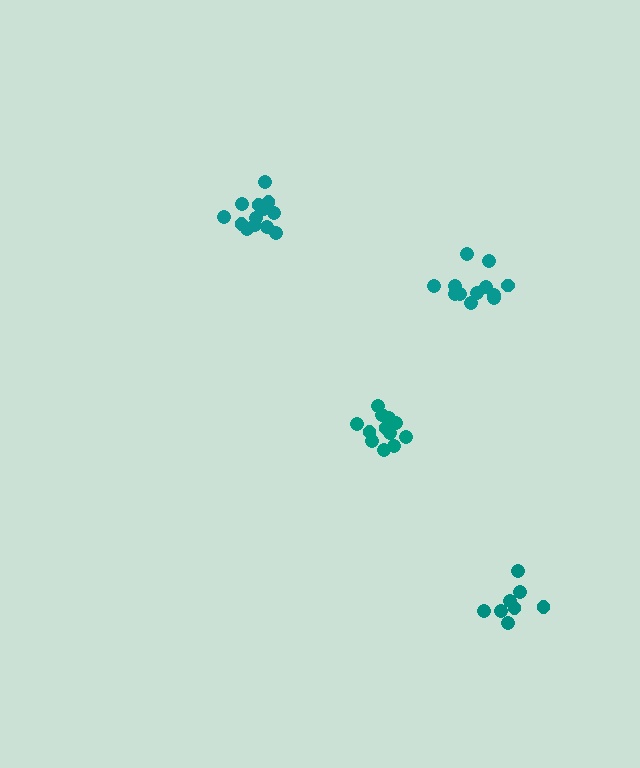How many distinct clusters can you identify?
There are 4 distinct clusters.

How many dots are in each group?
Group 1: 12 dots, Group 2: 13 dots, Group 3: 8 dots, Group 4: 12 dots (45 total).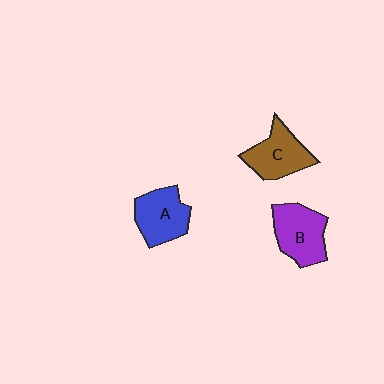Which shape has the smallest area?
Shape C (brown).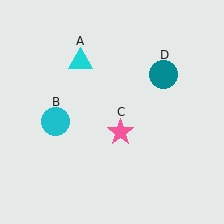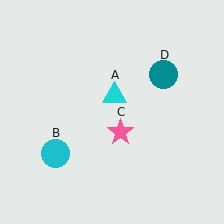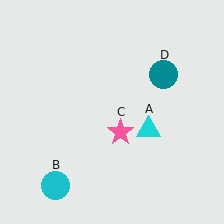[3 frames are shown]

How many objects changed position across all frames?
2 objects changed position: cyan triangle (object A), cyan circle (object B).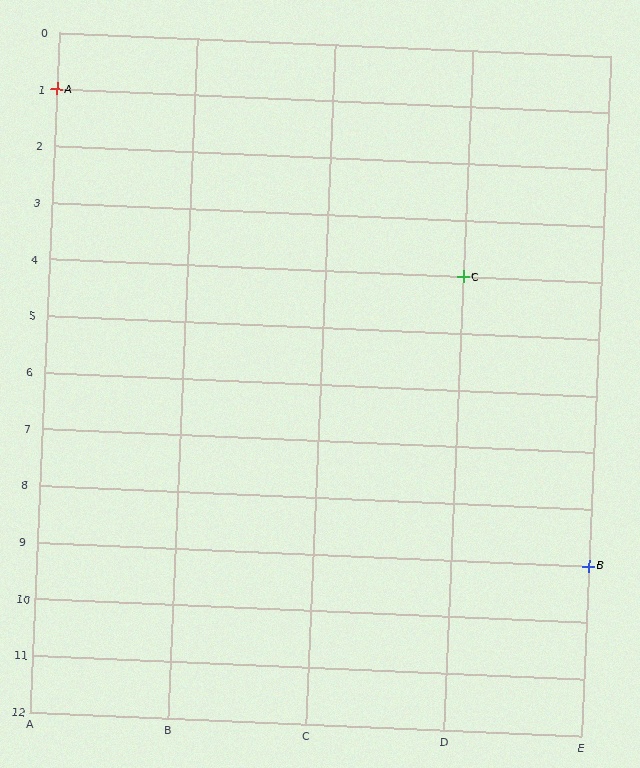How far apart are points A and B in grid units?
Points A and B are 4 columns and 8 rows apart (about 8.9 grid units diagonally).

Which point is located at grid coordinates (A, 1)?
Point A is at (A, 1).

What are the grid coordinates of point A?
Point A is at grid coordinates (A, 1).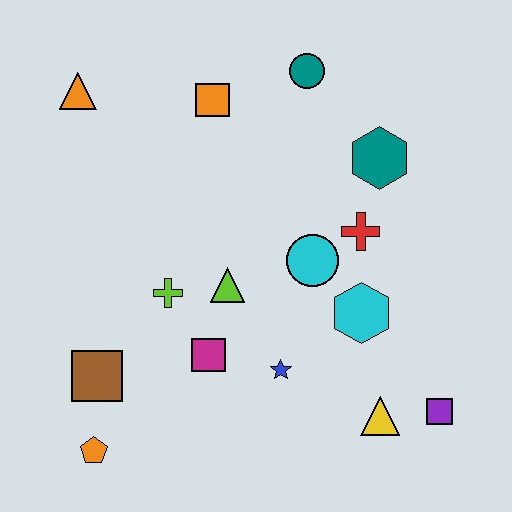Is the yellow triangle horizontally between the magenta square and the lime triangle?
No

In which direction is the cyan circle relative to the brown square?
The cyan circle is to the right of the brown square.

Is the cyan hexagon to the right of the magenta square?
Yes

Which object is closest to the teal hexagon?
The red cross is closest to the teal hexagon.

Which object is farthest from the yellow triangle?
The orange triangle is farthest from the yellow triangle.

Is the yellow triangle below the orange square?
Yes